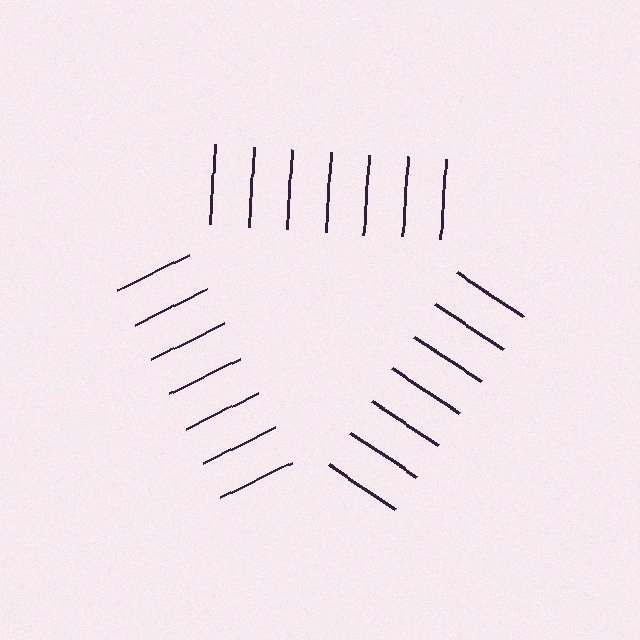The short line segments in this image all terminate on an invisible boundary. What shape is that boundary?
An illusory triangle — the line segments terminate on its edges but no continuous stroke is drawn.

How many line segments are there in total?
21 — 7 along each of the 3 edges.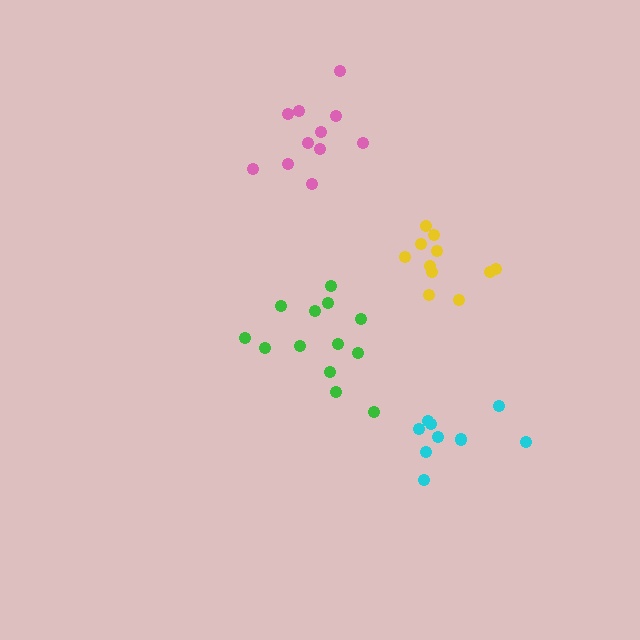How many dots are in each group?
Group 1: 9 dots, Group 2: 11 dots, Group 3: 13 dots, Group 4: 11 dots (44 total).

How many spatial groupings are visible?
There are 4 spatial groupings.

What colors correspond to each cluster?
The clusters are colored: cyan, pink, green, yellow.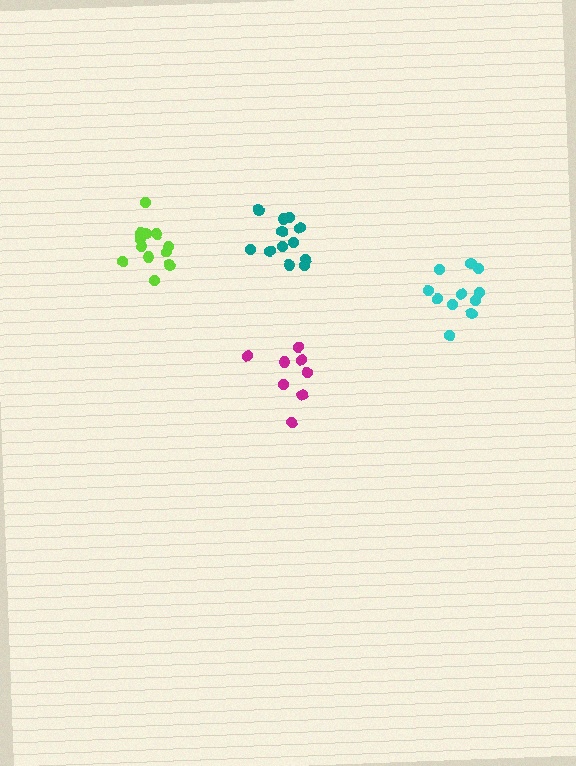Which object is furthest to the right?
The cyan cluster is rightmost.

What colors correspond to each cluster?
The clusters are colored: magenta, teal, lime, cyan.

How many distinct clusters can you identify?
There are 4 distinct clusters.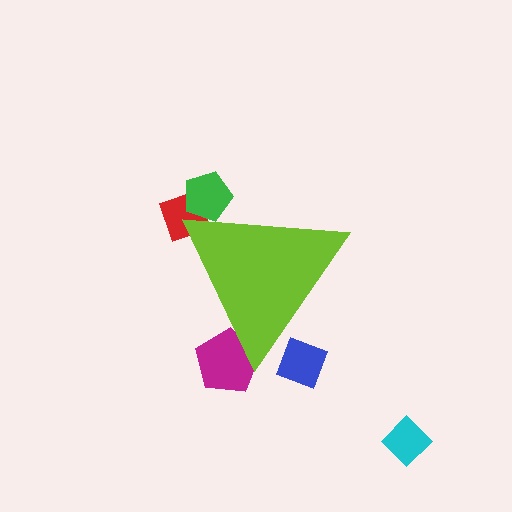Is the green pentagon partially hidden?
Yes, the green pentagon is partially hidden behind the lime triangle.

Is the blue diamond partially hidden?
Yes, the blue diamond is partially hidden behind the lime triangle.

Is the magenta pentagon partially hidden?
Yes, the magenta pentagon is partially hidden behind the lime triangle.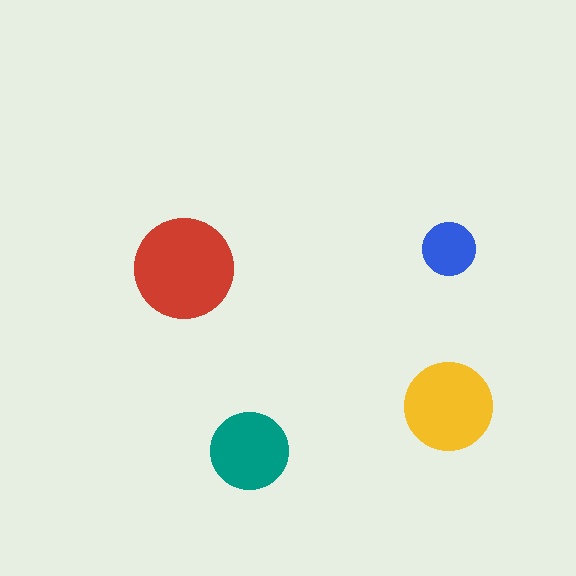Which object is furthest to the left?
The red circle is leftmost.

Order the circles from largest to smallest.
the red one, the yellow one, the teal one, the blue one.